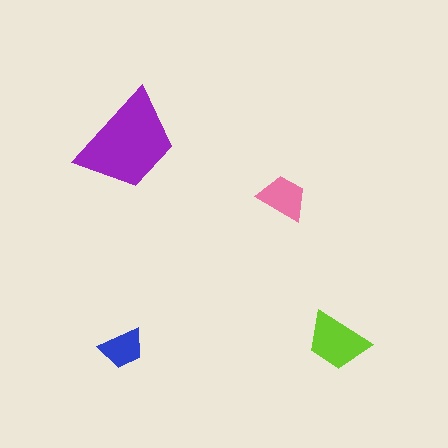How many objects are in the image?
There are 4 objects in the image.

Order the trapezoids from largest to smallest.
the purple one, the lime one, the pink one, the blue one.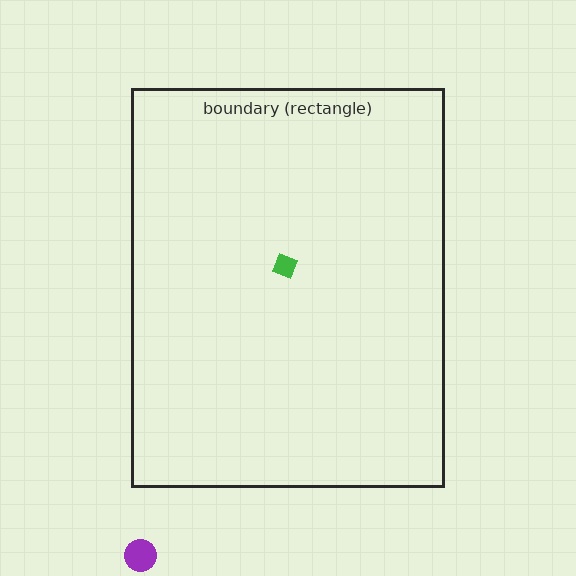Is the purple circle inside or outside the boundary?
Outside.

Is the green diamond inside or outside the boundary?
Inside.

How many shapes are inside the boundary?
1 inside, 1 outside.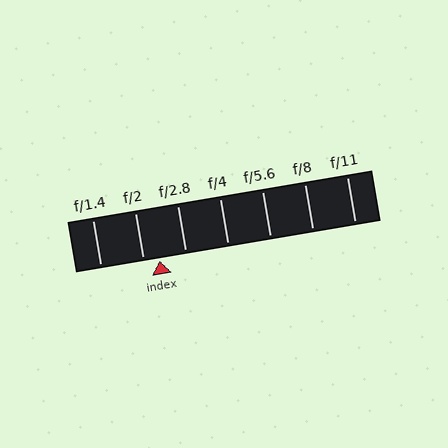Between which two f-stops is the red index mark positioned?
The index mark is between f/2 and f/2.8.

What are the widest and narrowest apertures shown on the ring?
The widest aperture shown is f/1.4 and the narrowest is f/11.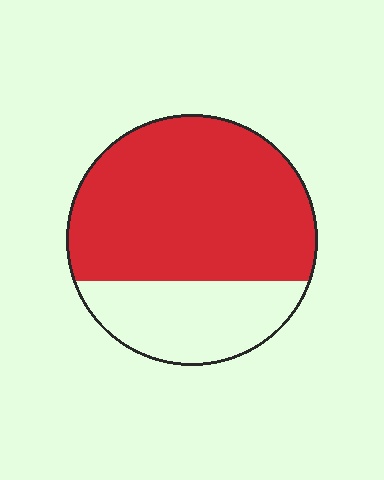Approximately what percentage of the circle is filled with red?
Approximately 70%.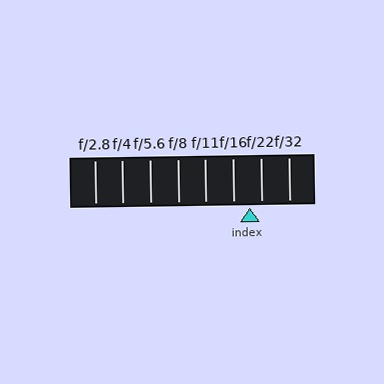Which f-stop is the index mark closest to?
The index mark is closest to f/22.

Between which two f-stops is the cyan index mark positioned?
The index mark is between f/16 and f/22.